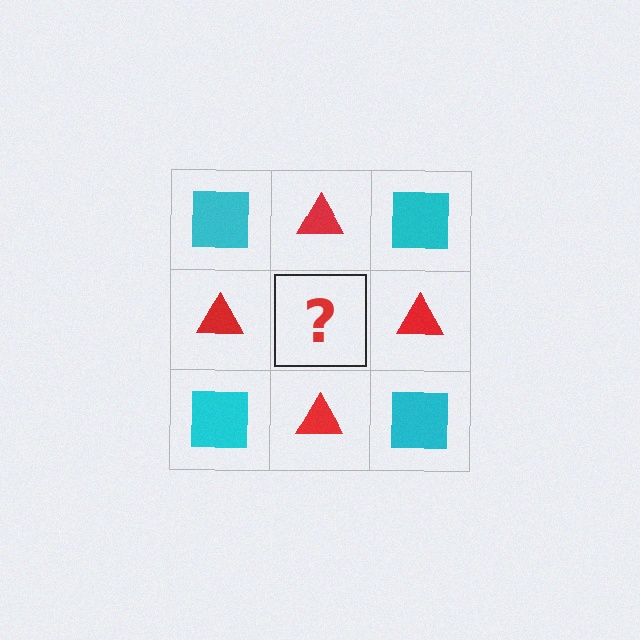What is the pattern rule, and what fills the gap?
The rule is that it alternates cyan square and red triangle in a checkerboard pattern. The gap should be filled with a cyan square.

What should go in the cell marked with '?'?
The missing cell should contain a cyan square.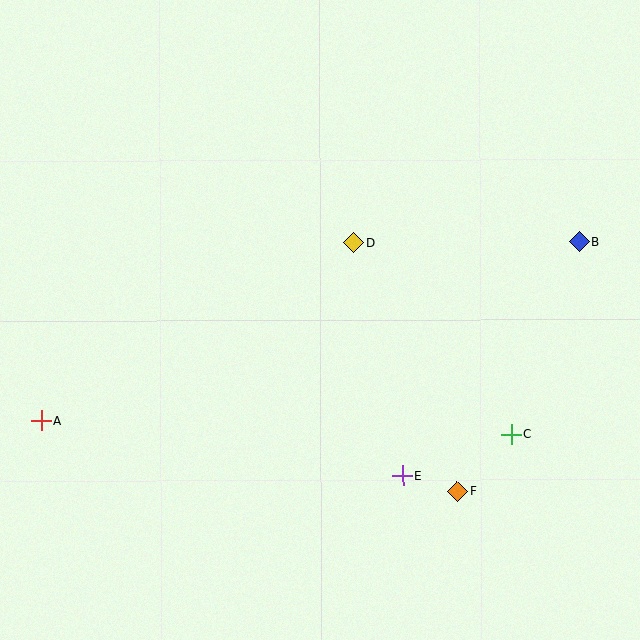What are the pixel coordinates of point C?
Point C is at (511, 434).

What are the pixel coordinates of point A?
Point A is at (41, 421).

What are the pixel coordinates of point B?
Point B is at (579, 242).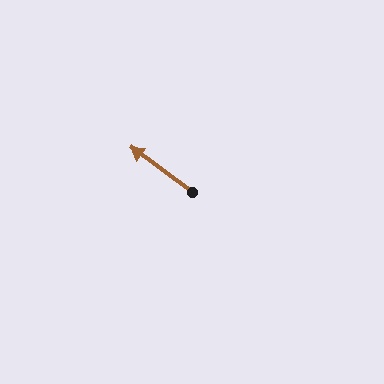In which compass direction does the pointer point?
Northwest.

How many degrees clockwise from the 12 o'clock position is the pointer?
Approximately 306 degrees.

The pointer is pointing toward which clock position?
Roughly 10 o'clock.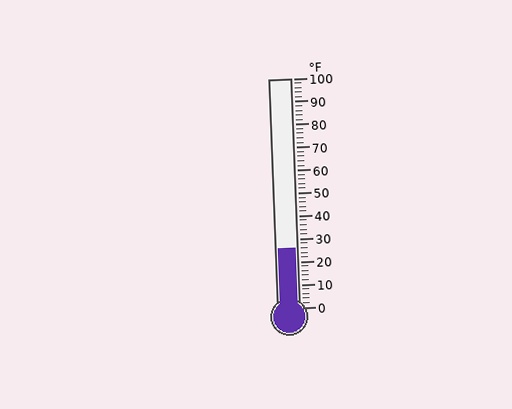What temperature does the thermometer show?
The thermometer shows approximately 26°F.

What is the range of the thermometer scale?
The thermometer scale ranges from 0°F to 100°F.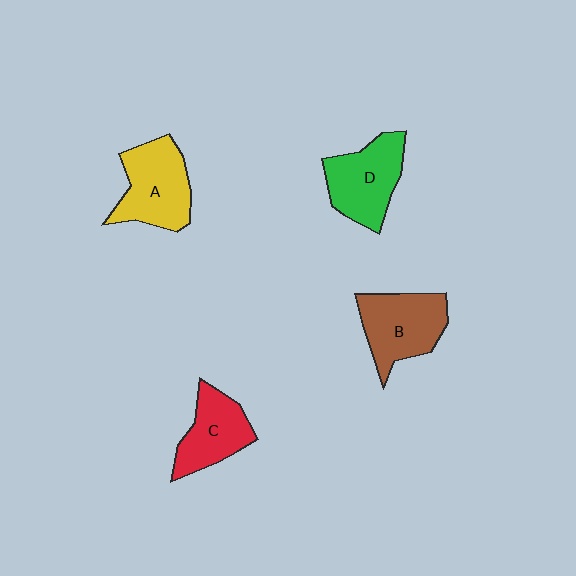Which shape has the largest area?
Shape A (yellow).